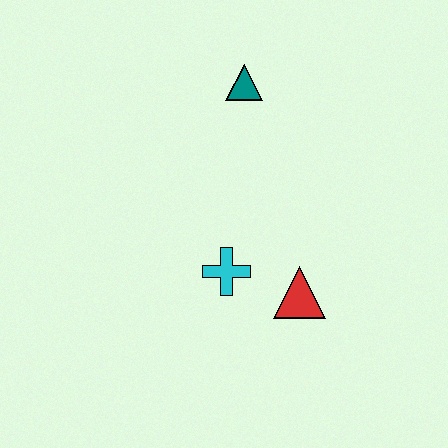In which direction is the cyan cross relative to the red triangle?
The cyan cross is to the left of the red triangle.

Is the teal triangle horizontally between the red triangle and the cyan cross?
Yes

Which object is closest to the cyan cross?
The red triangle is closest to the cyan cross.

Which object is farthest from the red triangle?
The teal triangle is farthest from the red triangle.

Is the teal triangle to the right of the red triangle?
No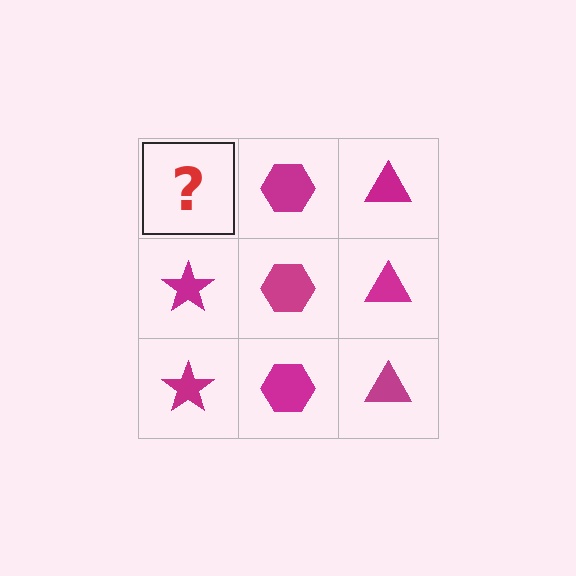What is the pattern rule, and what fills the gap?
The rule is that each column has a consistent shape. The gap should be filled with a magenta star.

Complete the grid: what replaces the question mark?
The question mark should be replaced with a magenta star.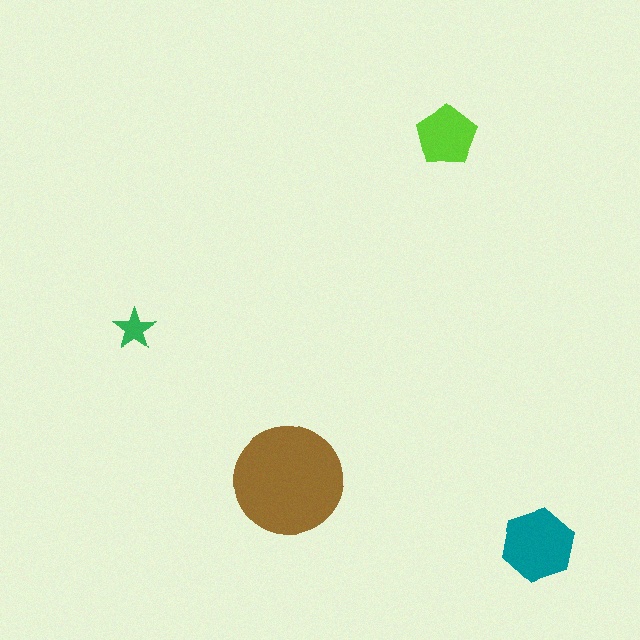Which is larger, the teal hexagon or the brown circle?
The brown circle.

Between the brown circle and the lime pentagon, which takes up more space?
The brown circle.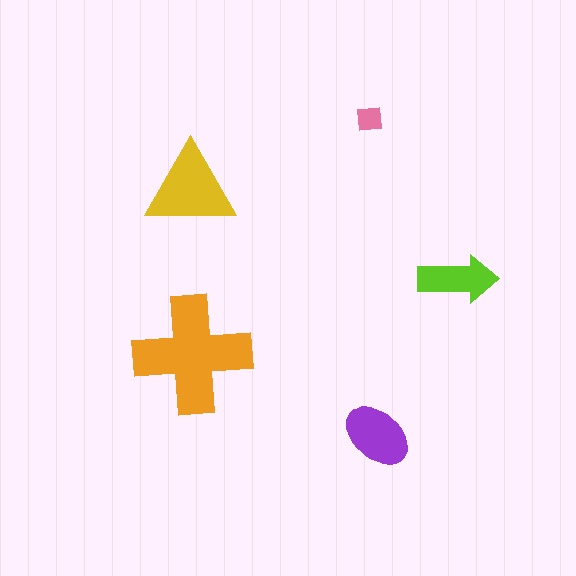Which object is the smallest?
The pink square.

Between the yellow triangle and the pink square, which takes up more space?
The yellow triangle.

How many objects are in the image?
There are 5 objects in the image.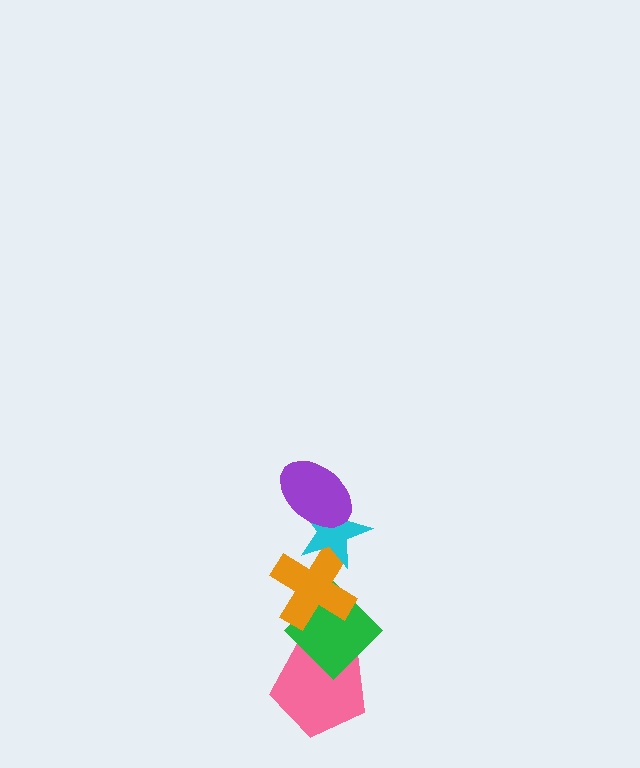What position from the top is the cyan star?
The cyan star is 2nd from the top.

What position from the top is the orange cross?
The orange cross is 3rd from the top.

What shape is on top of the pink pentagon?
The green diamond is on top of the pink pentagon.